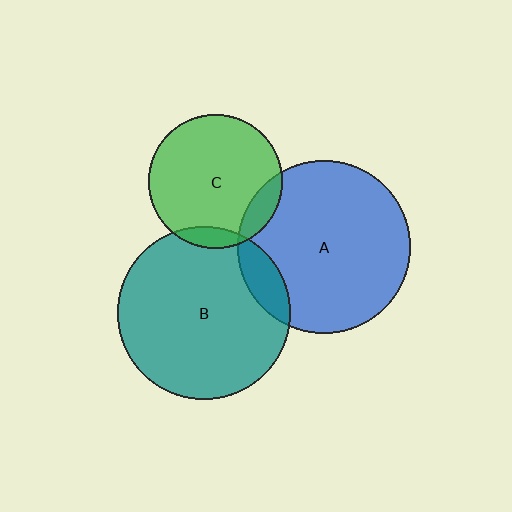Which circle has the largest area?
Circle B (teal).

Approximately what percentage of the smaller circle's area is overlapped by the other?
Approximately 10%.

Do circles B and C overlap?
Yes.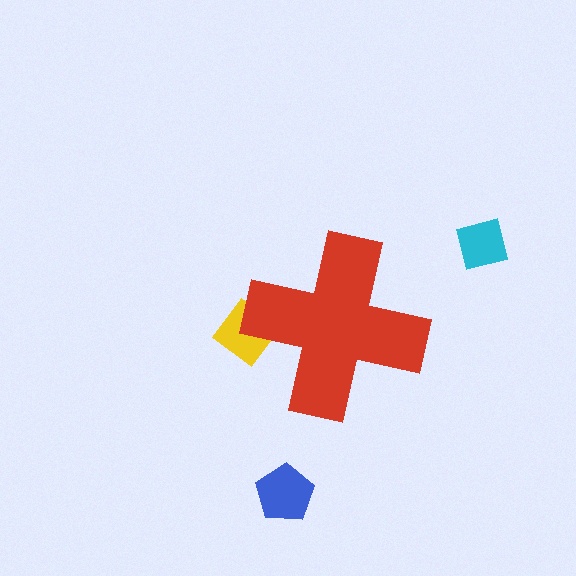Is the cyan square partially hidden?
No, the cyan square is fully visible.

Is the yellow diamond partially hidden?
Yes, the yellow diamond is partially hidden behind the red cross.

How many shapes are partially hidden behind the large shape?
1 shape is partially hidden.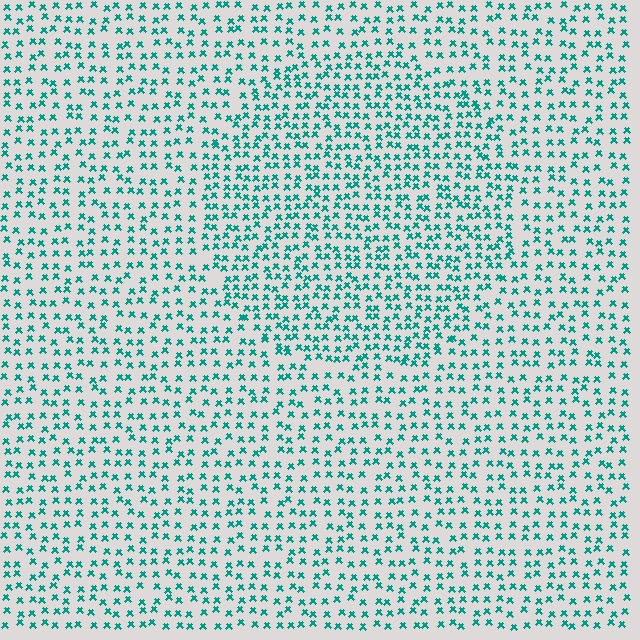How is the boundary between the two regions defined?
The boundary is defined by a change in element density (approximately 1.5x ratio). All elements are the same color, size, and shape.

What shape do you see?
I see a circle.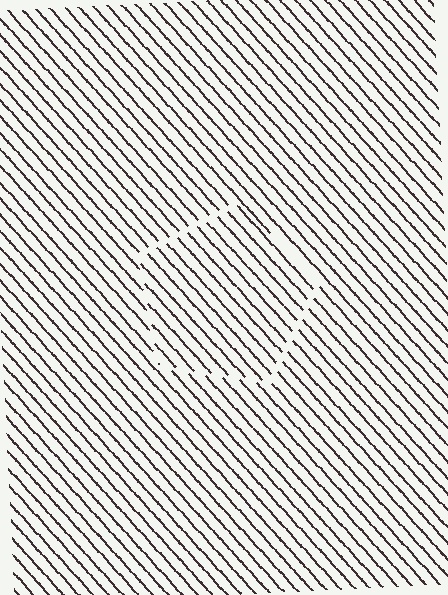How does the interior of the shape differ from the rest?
The interior of the shape contains the same grating, shifted by half a period — the contour is defined by the phase discontinuity where line-ends from the inner and outer gratings abut.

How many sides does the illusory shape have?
5 sides — the line-ends trace a pentagon.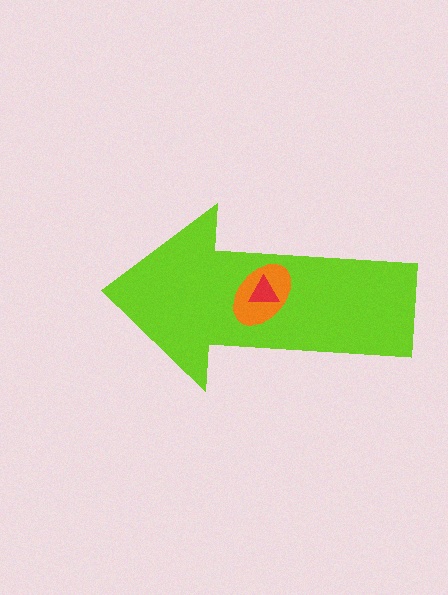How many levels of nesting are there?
3.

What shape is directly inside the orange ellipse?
The red triangle.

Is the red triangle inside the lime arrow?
Yes.